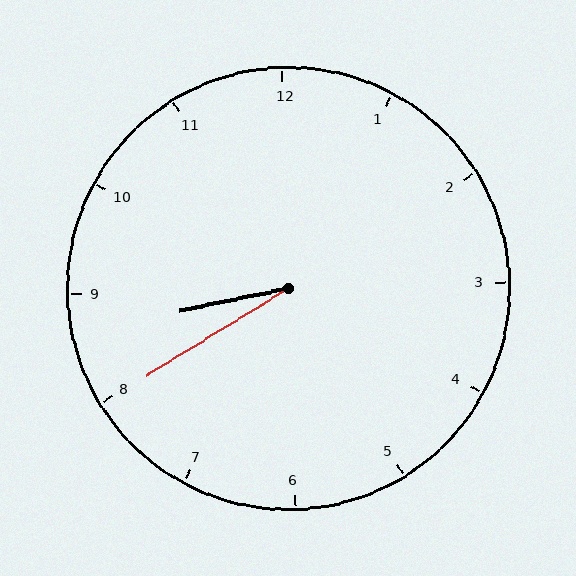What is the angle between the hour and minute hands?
Approximately 20 degrees.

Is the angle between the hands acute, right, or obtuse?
It is acute.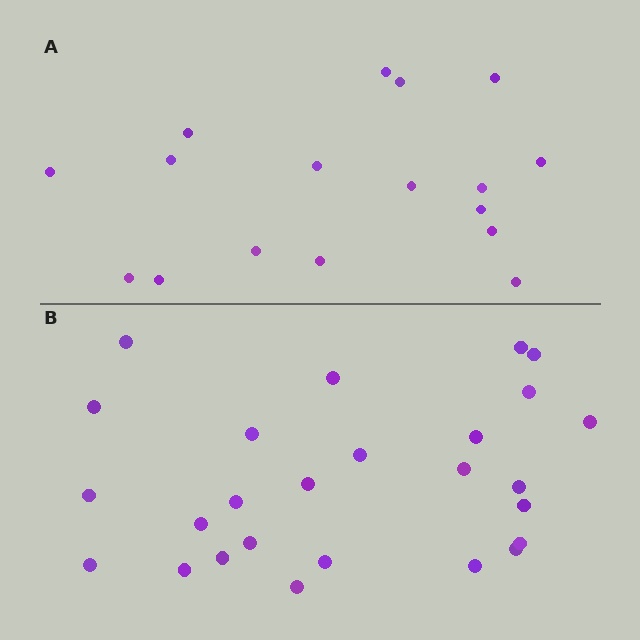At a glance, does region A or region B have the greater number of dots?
Region B (the bottom region) has more dots.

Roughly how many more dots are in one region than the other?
Region B has roughly 8 or so more dots than region A.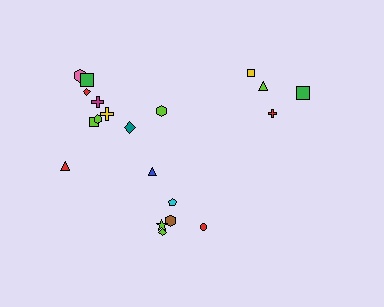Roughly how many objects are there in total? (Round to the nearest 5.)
Roughly 20 objects in total.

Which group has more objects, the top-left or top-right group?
The top-left group.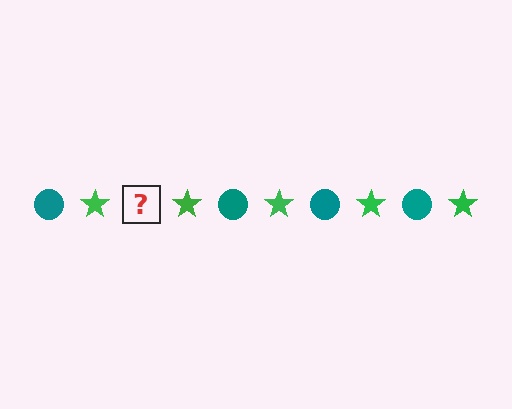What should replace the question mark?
The question mark should be replaced with a teal circle.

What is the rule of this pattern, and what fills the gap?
The rule is that the pattern alternates between teal circle and green star. The gap should be filled with a teal circle.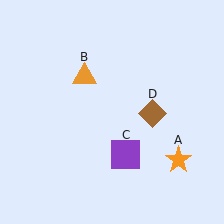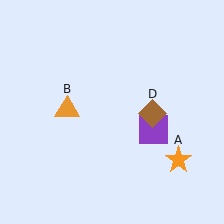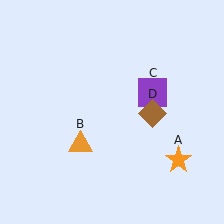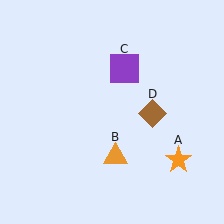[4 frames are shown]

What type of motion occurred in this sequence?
The orange triangle (object B), purple square (object C) rotated counterclockwise around the center of the scene.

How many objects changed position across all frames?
2 objects changed position: orange triangle (object B), purple square (object C).